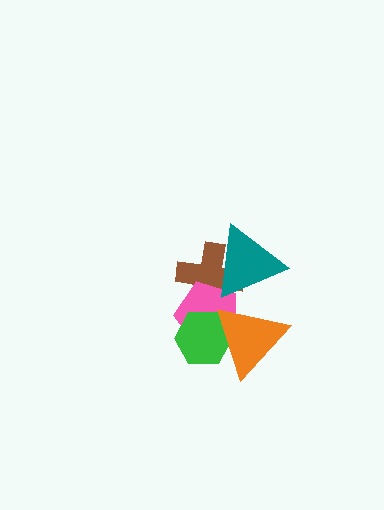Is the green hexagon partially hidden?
Yes, it is partially covered by another shape.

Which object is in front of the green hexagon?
The orange triangle is in front of the green hexagon.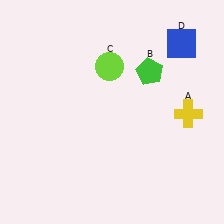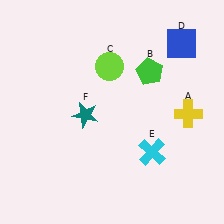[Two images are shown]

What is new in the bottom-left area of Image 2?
A teal star (F) was added in the bottom-left area of Image 2.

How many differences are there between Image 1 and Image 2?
There are 2 differences between the two images.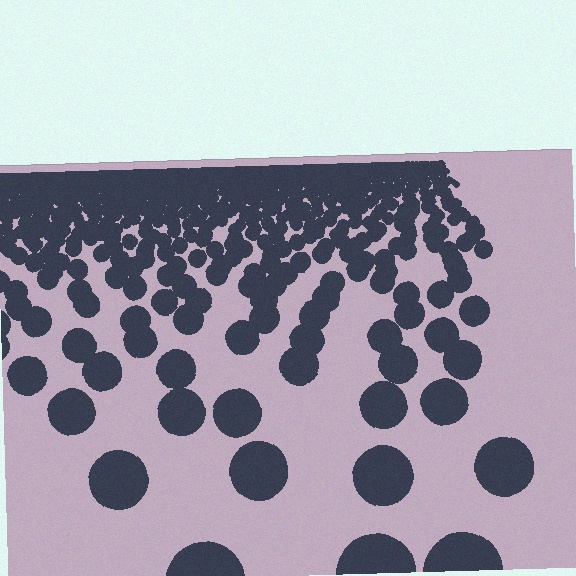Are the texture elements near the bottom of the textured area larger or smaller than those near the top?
Larger. Near the bottom, elements are closer to the viewer and appear at a bigger on-screen size.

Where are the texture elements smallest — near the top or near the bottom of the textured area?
Near the top.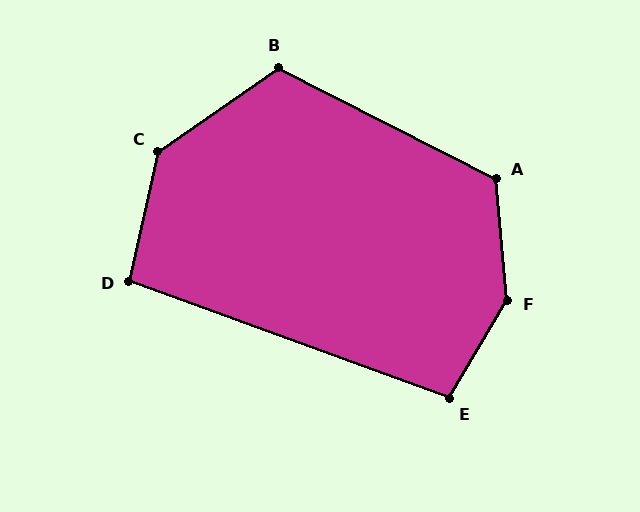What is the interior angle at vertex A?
Approximately 122 degrees (obtuse).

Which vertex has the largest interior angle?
F, at approximately 144 degrees.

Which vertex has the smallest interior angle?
D, at approximately 97 degrees.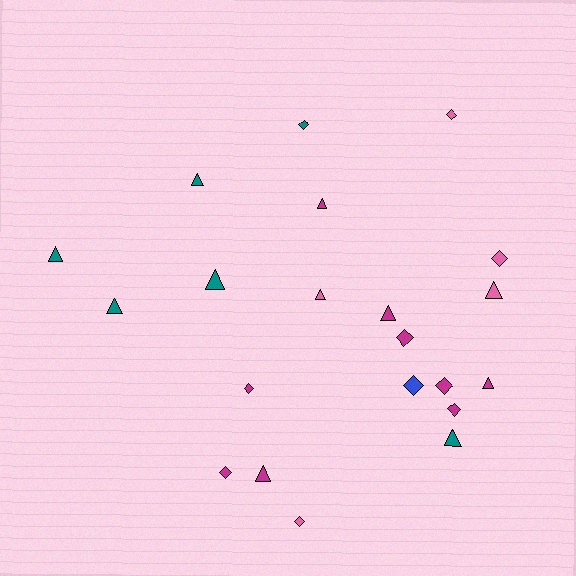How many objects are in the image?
There are 21 objects.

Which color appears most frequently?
Magenta, with 9 objects.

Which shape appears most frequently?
Triangle, with 11 objects.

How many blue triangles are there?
There are no blue triangles.